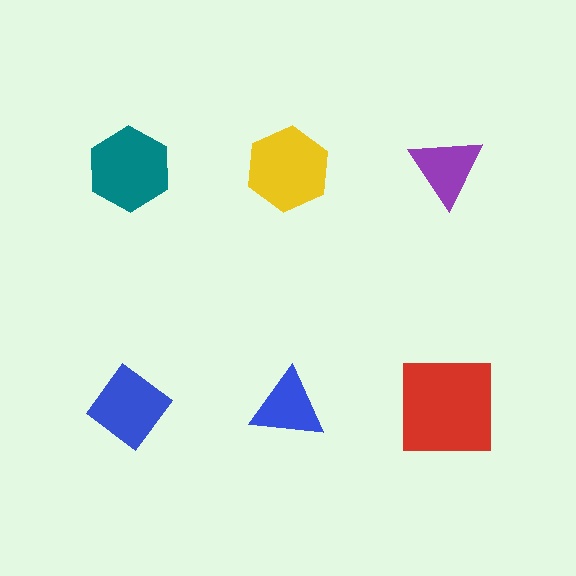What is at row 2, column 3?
A red square.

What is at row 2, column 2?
A blue triangle.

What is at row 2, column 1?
A blue diamond.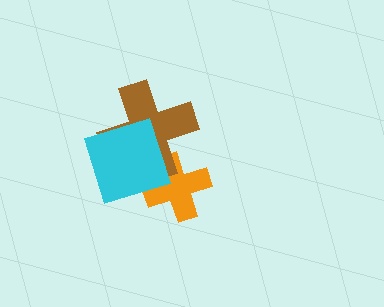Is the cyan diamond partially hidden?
No, no other shape covers it.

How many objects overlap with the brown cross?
2 objects overlap with the brown cross.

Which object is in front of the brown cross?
The cyan diamond is in front of the brown cross.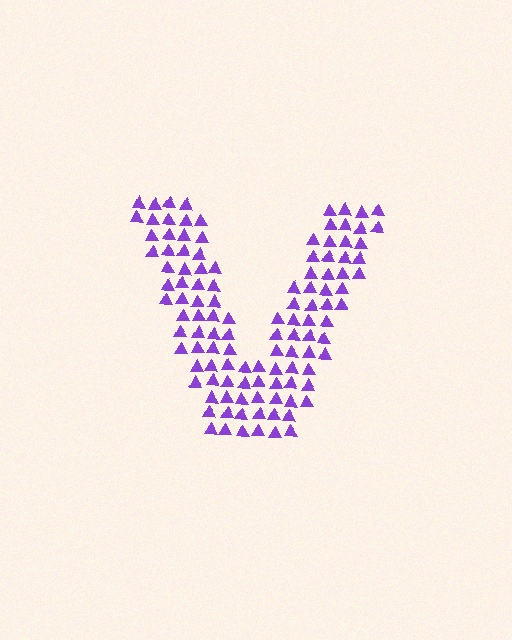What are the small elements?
The small elements are triangles.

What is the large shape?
The large shape is the letter V.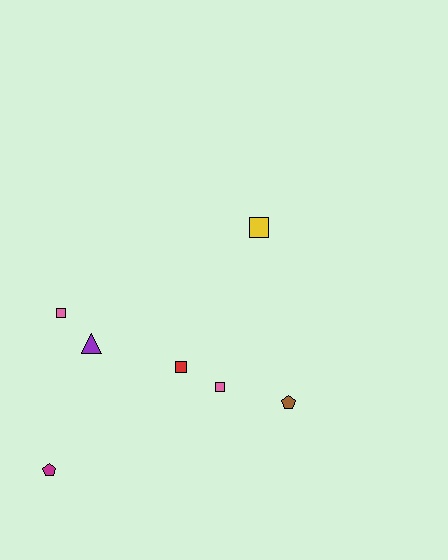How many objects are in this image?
There are 7 objects.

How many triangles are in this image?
There is 1 triangle.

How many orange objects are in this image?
There are no orange objects.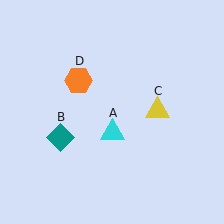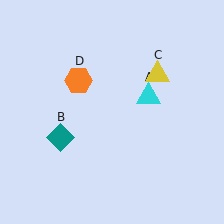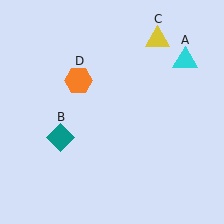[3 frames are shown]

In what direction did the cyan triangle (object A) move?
The cyan triangle (object A) moved up and to the right.